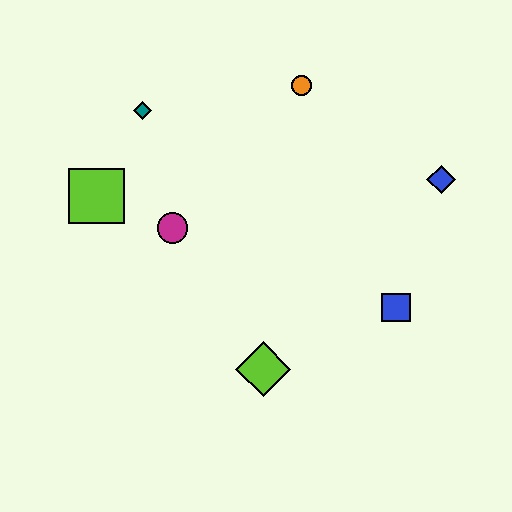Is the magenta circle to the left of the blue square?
Yes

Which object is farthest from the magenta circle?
The blue diamond is farthest from the magenta circle.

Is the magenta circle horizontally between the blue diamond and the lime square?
Yes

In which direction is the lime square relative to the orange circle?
The lime square is to the left of the orange circle.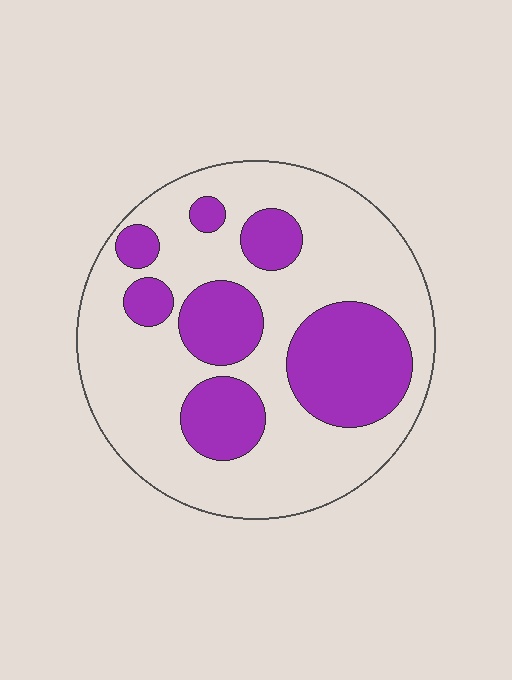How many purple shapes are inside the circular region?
7.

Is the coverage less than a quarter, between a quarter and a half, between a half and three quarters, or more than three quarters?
Between a quarter and a half.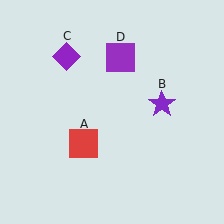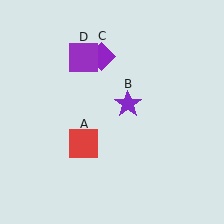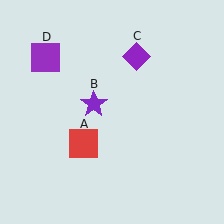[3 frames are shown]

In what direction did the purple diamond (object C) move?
The purple diamond (object C) moved right.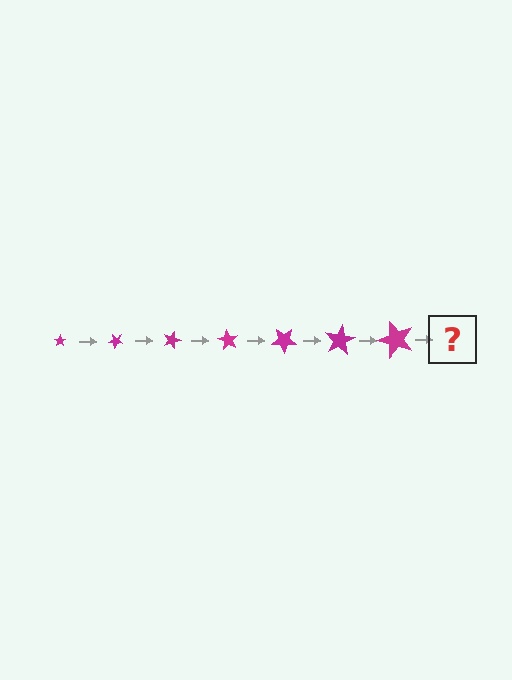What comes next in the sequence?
The next element should be a star, larger than the previous one and rotated 315 degrees from the start.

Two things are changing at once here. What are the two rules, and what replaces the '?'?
The two rules are that the star grows larger each step and it rotates 45 degrees each step. The '?' should be a star, larger than the previous one and rotated 315 degrees from the start.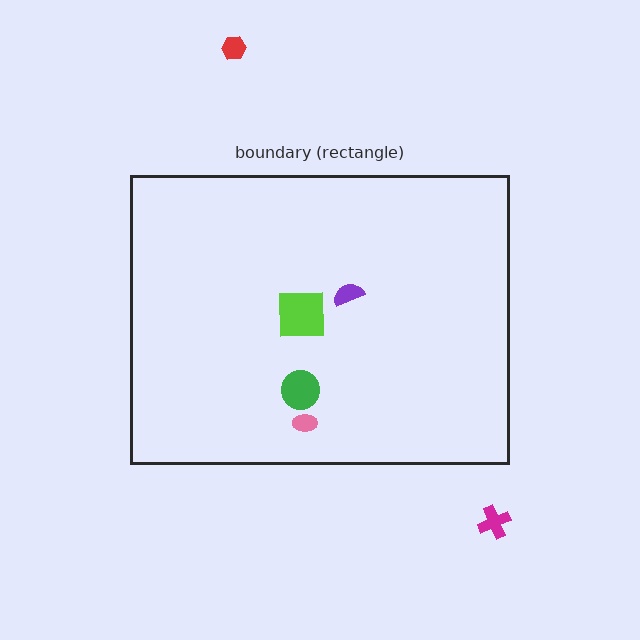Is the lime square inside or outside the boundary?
Inside.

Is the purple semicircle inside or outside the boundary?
Inside.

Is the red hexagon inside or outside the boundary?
Outside.